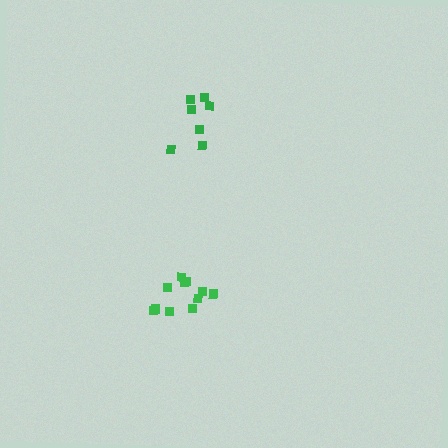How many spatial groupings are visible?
There are 2 spatial groupings.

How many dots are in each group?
Group 1: 11 dots, Group 2: 7 dots (18 total).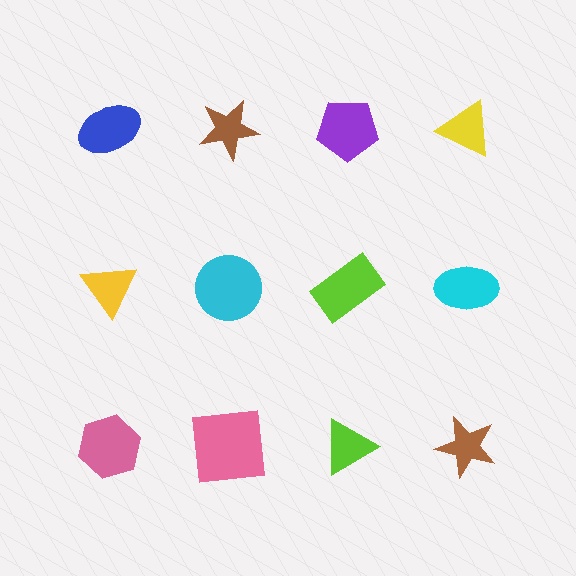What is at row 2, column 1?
A yellow triangle.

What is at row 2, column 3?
A lime rectangle.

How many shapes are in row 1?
4 shapes.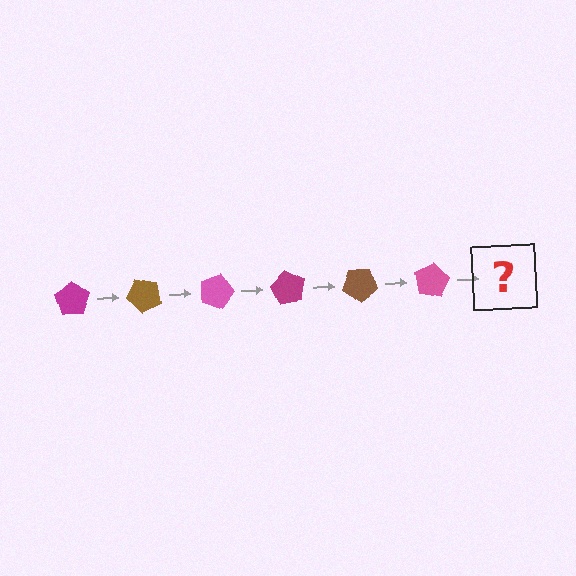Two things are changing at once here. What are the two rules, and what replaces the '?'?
The two rules are that it rotates 45 degrees each step and the color cycles through magenta, brown, and pink. The '?' should be a magenta pentagon, rotated 270 degrees from the start.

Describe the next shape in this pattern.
It should be a magenta pentagon, rotated 270 degrees from the start.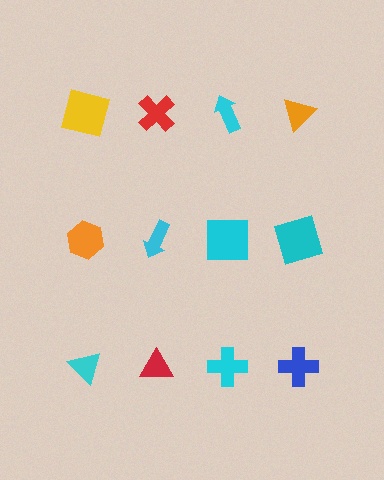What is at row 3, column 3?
A cyan cross.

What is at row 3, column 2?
A red triangle.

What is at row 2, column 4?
A cyan square.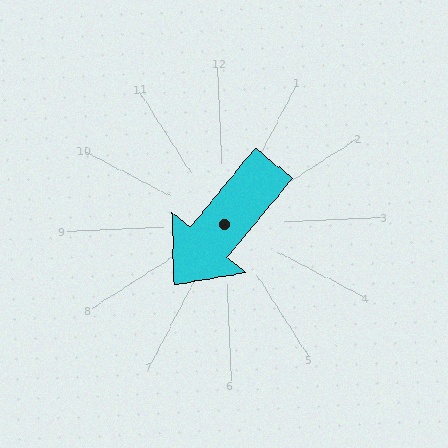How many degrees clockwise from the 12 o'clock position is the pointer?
Approximately 222 degrees.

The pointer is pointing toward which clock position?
Roughly 7 o'clock.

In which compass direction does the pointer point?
Southwest.